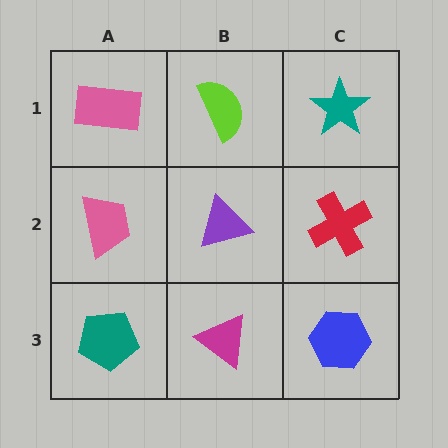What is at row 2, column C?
A red cross.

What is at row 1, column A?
A pink rectangle.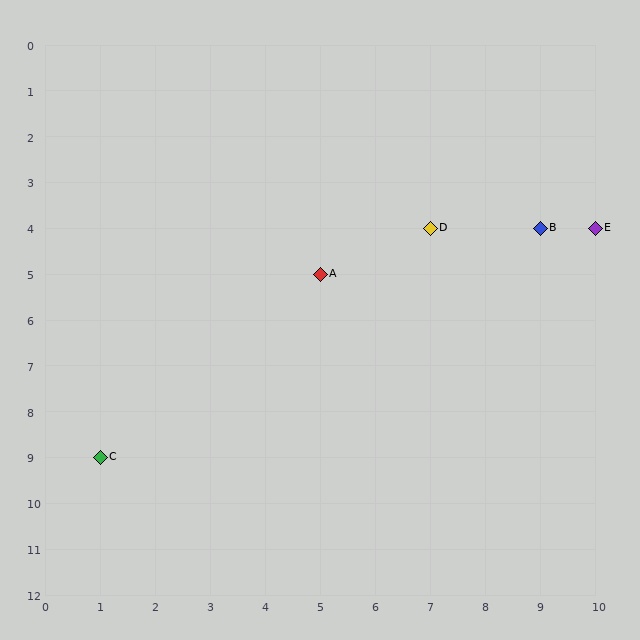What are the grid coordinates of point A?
Point A is at grid coordinates (5, 5).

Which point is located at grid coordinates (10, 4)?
Point E is at (10, 4).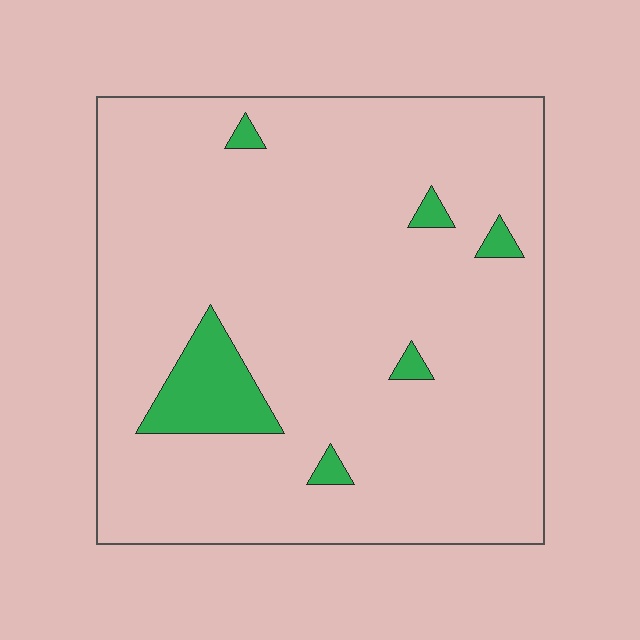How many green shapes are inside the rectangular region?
6.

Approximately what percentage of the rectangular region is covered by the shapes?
Approximately 5%.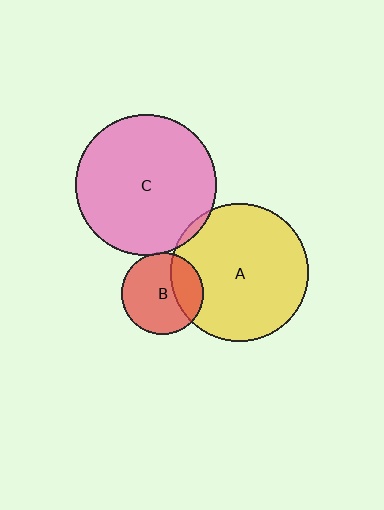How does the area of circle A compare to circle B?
Approximately 2.8 times.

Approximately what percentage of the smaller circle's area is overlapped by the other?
Approximately 30%.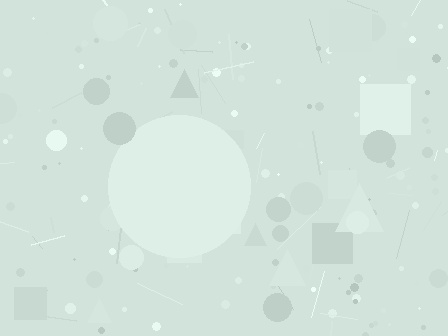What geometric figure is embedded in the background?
A circle is embedded in the background.